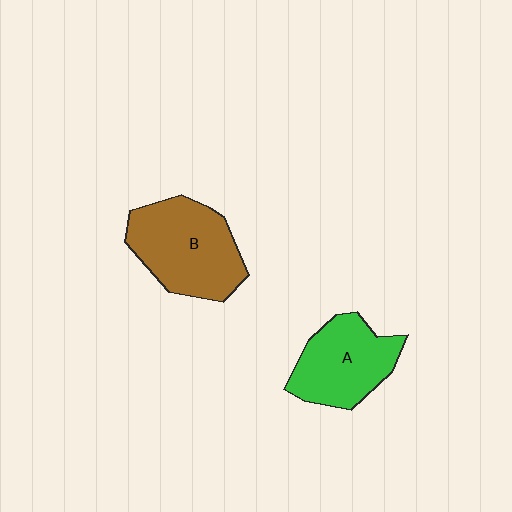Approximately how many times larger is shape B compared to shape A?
Approximately 1.2 times.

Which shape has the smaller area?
Shape A (green).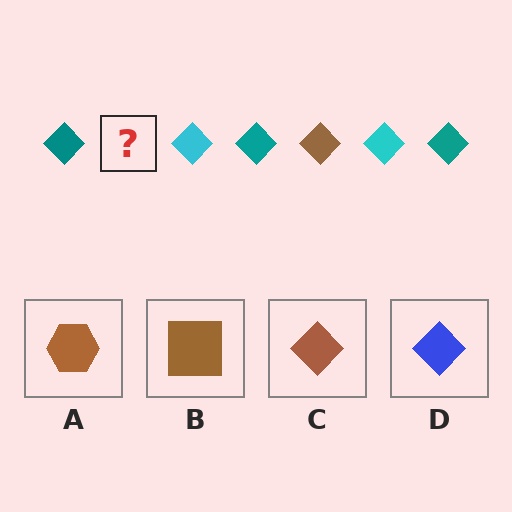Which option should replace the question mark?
Option C.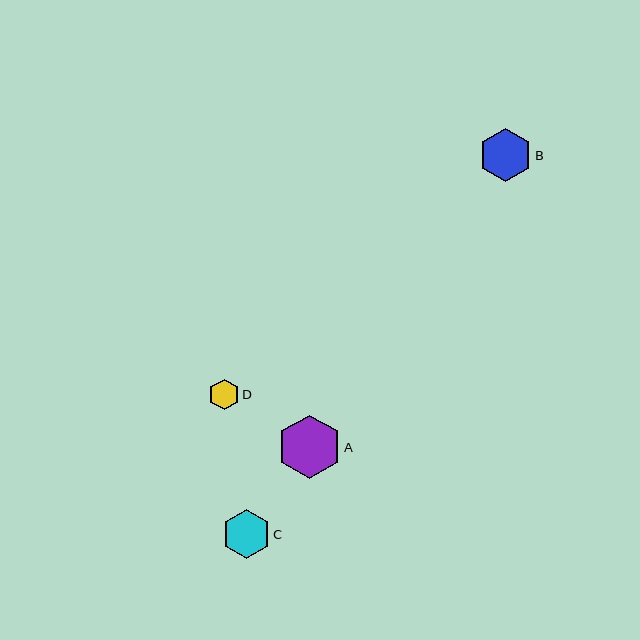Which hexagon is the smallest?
Hexagon D is the smallest with a size of approximately 31 pixels.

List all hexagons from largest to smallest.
From largest to smallest: A, B, C, D.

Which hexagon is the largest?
Hexagon A is the largest with a size of approximately 64 pixels.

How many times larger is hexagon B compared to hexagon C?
Hexagon B is approximately 1.1 times the size of hexagon C.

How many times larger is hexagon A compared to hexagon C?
Hexagon A is approximately 1.3 times the size of hexagon C.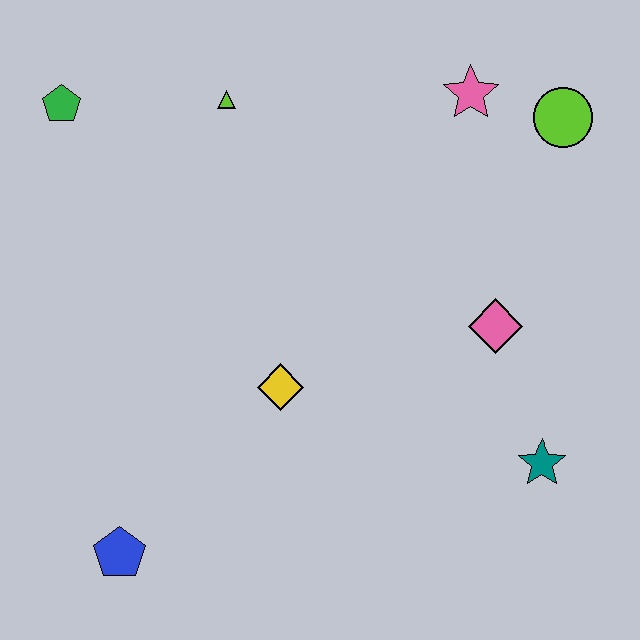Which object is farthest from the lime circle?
The blue pentagon is farthest from the lime circle.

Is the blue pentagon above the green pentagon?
No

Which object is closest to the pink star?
The lime circle is closest to the pink star.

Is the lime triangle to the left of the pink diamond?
Yes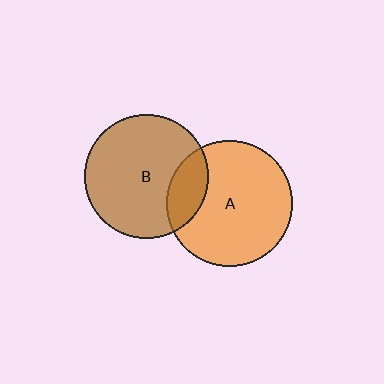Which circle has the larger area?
Circle A (orange).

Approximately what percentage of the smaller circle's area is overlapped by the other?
Approximately 20%.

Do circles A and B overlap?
Yes.